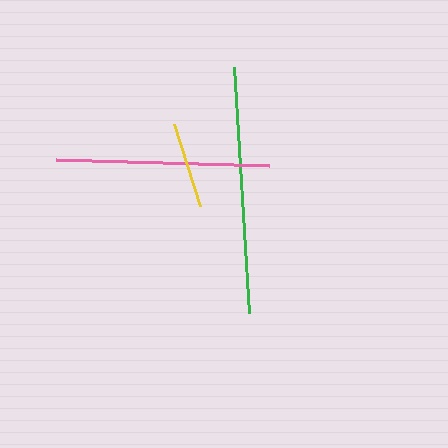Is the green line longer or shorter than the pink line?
The green line is longer than the pink line.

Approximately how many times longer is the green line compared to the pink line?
The green line is approximately 1.2 times the length of the pink line.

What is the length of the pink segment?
The pink segment is approximately 213 pixels long.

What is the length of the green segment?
The green segment is approximately 246 pixels long.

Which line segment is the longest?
The green line is the longest at approximately 246 pixels.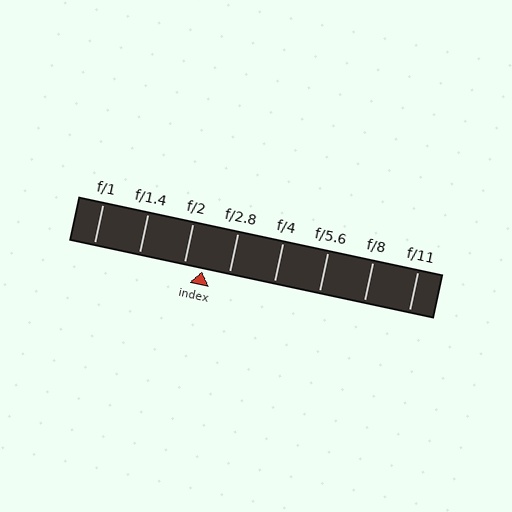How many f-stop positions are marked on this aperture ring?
There are 8 f-stop positions marked.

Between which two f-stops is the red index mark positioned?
The index mark is between f/2 and f/2.8.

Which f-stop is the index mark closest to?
The index mark is closest to f/2.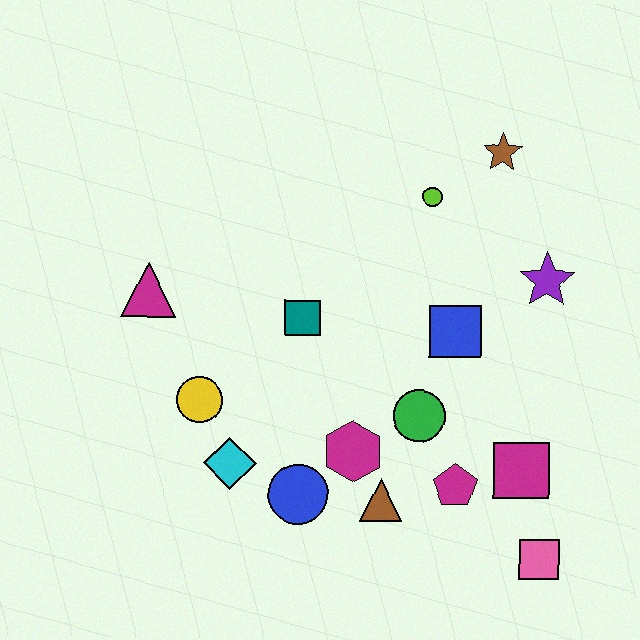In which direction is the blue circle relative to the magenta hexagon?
The blue circle is to the left of the magenta hexagon.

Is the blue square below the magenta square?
No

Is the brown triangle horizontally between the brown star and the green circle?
No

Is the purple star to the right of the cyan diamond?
Yes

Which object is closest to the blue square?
The green circle is closest to the blue square.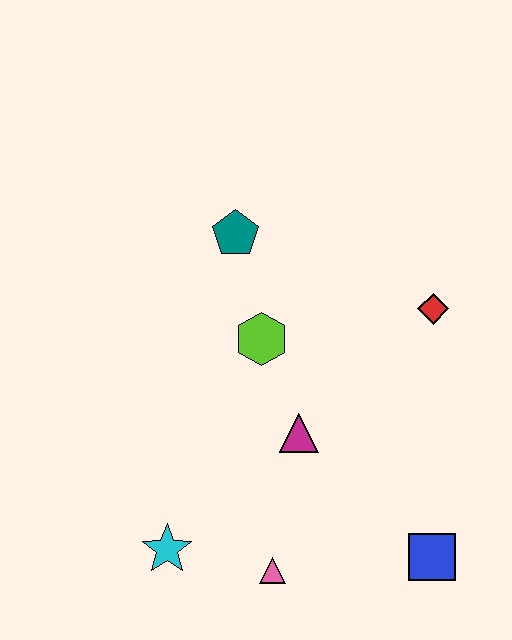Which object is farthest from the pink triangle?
The teal pentagon is farthest from the pink triangle.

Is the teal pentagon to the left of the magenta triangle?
Yes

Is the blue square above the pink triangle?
Yes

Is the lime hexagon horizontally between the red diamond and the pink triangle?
No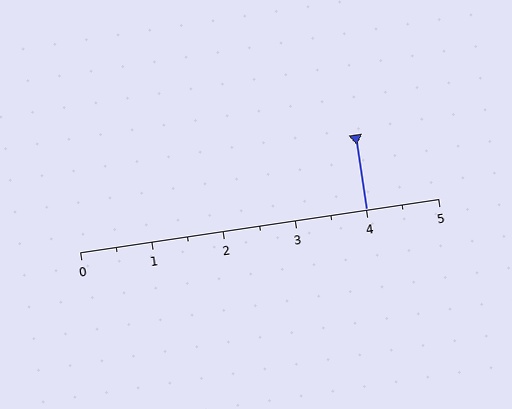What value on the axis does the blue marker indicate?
The marker indicates approximately 4.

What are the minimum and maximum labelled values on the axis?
The axis runs from 0 to 5.